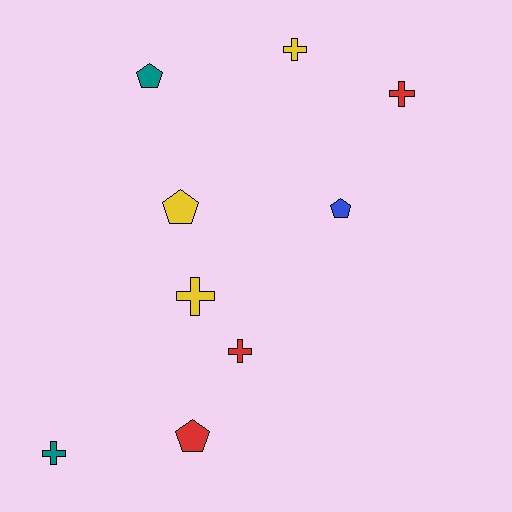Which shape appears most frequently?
Cross, with 5 objects.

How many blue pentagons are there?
There is 1 blue pentagon.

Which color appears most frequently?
Red, with 3 objects.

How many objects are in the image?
There are 9 objects.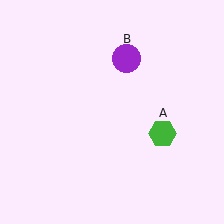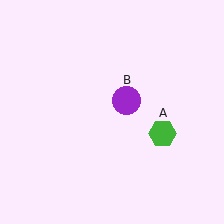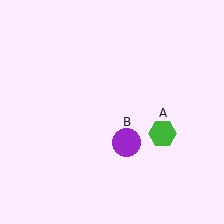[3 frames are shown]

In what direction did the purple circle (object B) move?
The purple circle (object B) moved down.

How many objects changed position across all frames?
1 object changed position: purple circle (object B).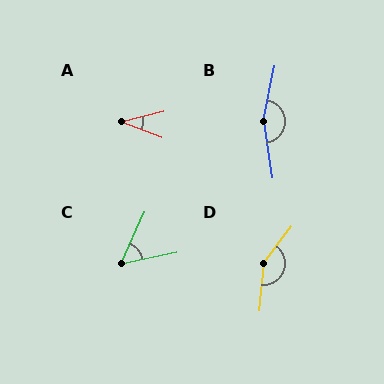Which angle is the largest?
B, at approximately 160 degrees.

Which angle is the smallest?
A, at approximately 35 degrees.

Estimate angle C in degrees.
Approximately 54 degrees.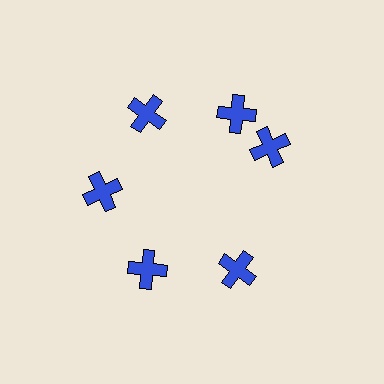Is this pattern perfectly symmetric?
No. The 6 blue crosses are arranged in a ring, but one element near the 3 o'clock position is rotated out of alignment along the ring, breaking the 6-fold rotational symmetry.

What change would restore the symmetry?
The symmetry would be restored by rotating it back into even spacing with its neighbors so that all 6 crosses sit at equal angles and equal distance from the center.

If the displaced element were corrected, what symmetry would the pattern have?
It would have 6-fold rotational symmetry — the pattern would map onto itself every 60 degrees.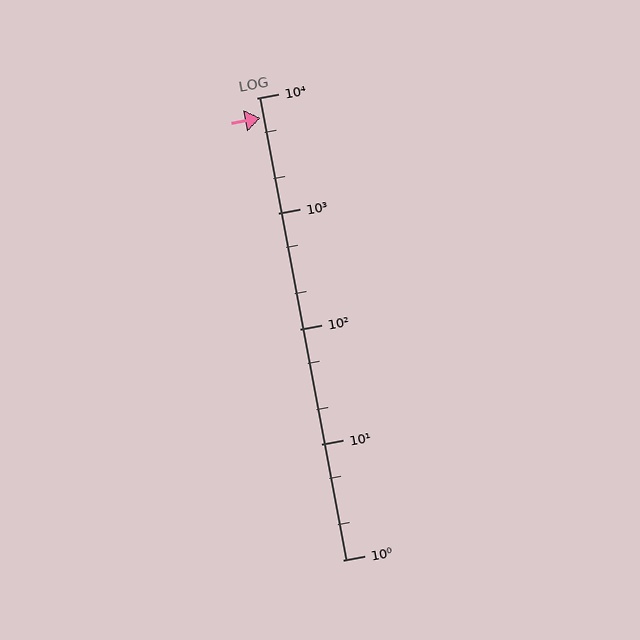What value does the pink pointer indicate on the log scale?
The pointer indicates approximately 6700.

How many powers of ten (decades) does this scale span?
The scale spans 4 decades, from 1 to 10000.